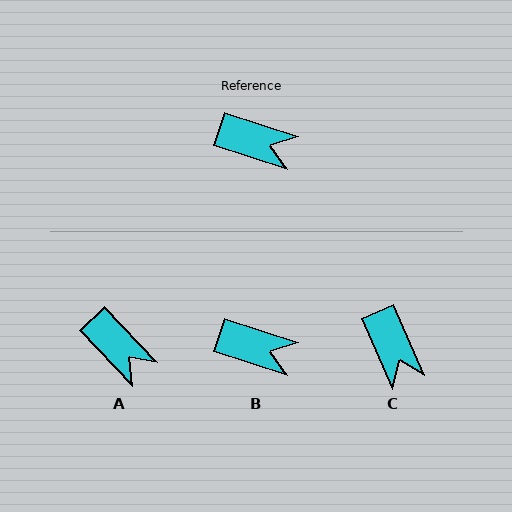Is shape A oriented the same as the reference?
No, it is off by about 29 degrees.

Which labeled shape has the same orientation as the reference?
B.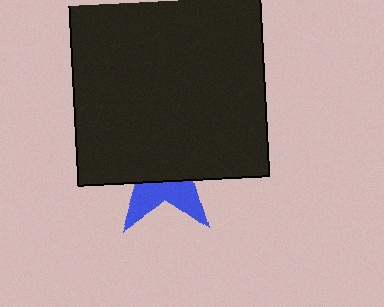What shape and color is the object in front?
The object in front is a black square.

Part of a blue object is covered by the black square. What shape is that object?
It is a star.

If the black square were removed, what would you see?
You would see the complete blue star.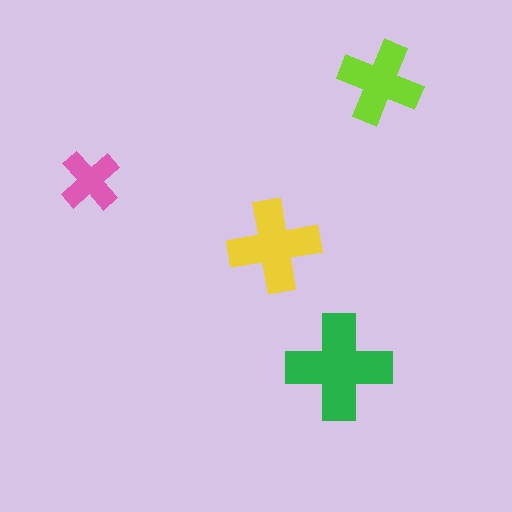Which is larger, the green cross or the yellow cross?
The green one.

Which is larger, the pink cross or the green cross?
The green one.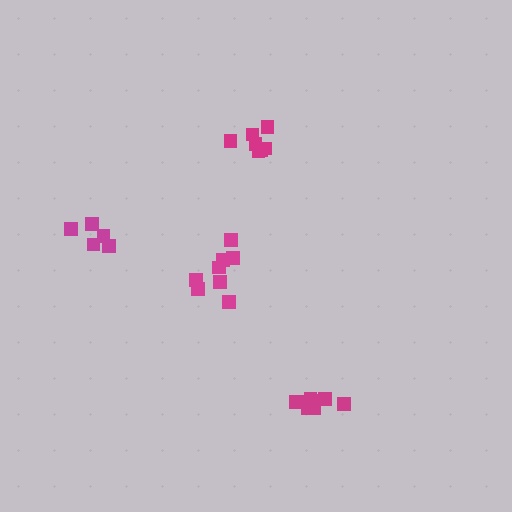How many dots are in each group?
Group 1: 8 dots, Group 2: 8 dots, Group 3: 7 dots, Group 4: 5 dots (28 total).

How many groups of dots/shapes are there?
There are 4 groups.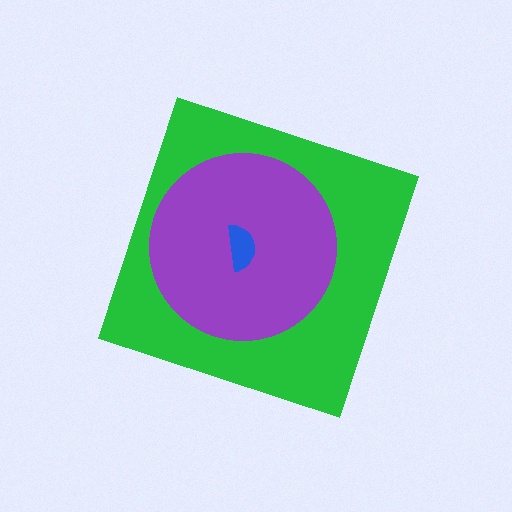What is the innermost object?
The blue semicircle.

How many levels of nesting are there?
3.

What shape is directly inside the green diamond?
The purple circle.